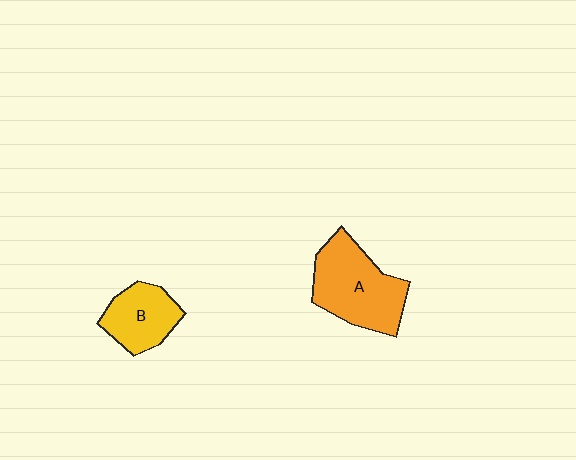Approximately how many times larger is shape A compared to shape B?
Approximately 1.6 times.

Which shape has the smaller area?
Shape B (yellow).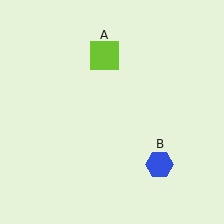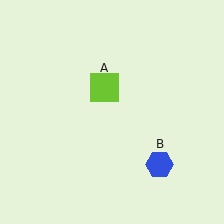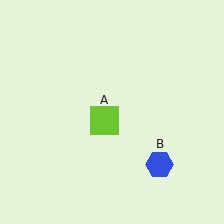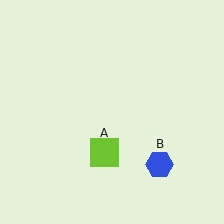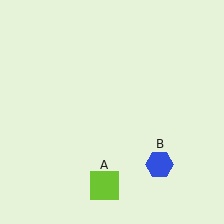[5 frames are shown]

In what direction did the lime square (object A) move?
The lime square (object A) moved down.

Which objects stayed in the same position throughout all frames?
Blue hexagon (object B) remained stationary.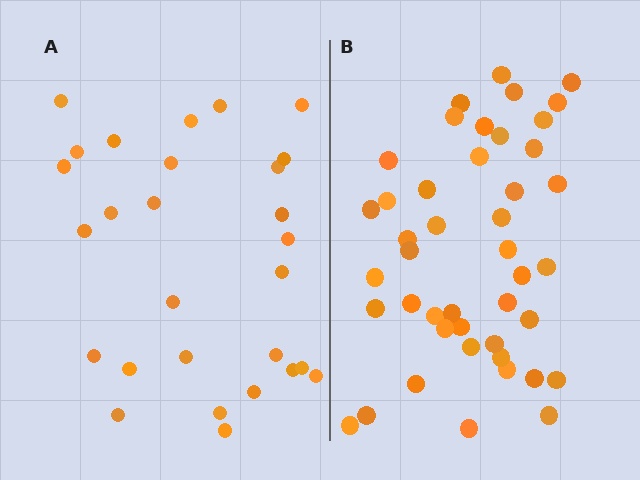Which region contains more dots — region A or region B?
Region B (the right region) has more dots.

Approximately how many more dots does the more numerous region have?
Region B has approximately 15 more dots than region A.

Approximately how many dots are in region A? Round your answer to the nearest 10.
About 30 dots. (The exact count is 28, which rounds to 30.)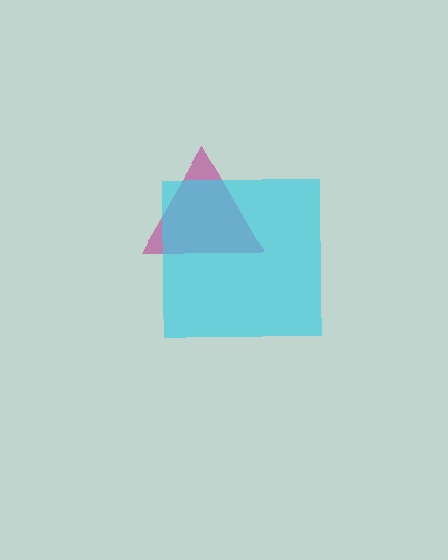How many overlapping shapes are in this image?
There are 2 overlapping shapes in the image.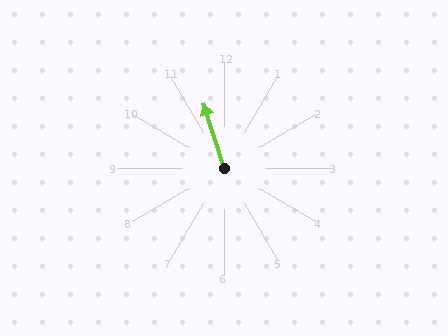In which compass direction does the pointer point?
North.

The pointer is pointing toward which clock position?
Roughly 11 o'clock.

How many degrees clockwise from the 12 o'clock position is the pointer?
Approximately 342 degrees.